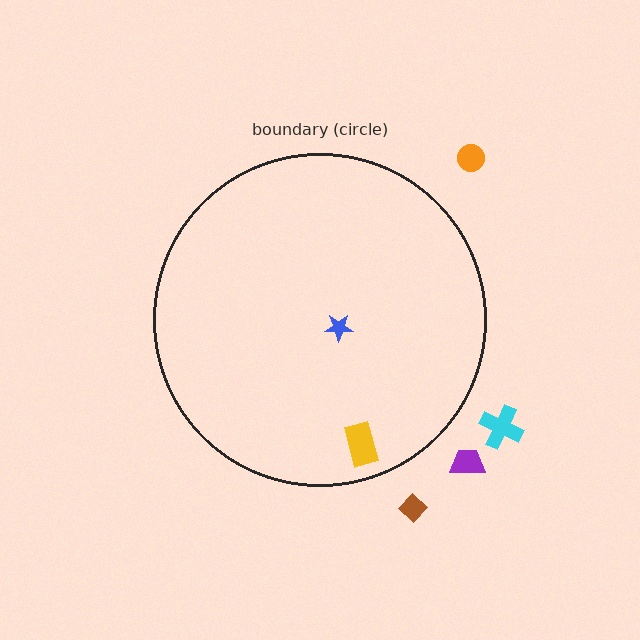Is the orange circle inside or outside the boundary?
Outside.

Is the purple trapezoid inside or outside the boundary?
Outside.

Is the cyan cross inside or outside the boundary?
Outside.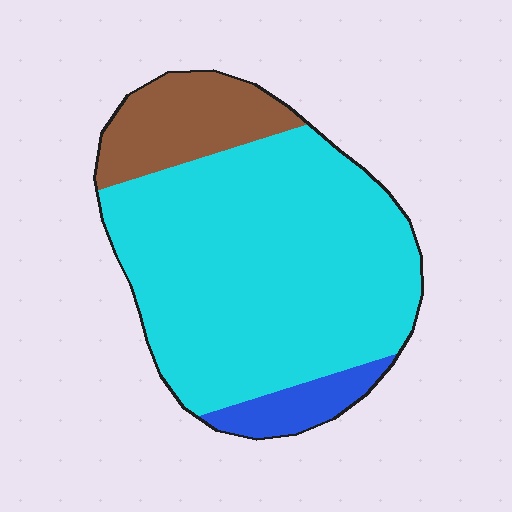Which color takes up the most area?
Cyan, at roughly 75%.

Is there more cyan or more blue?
Cyan.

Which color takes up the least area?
Blue, at roughly 10%.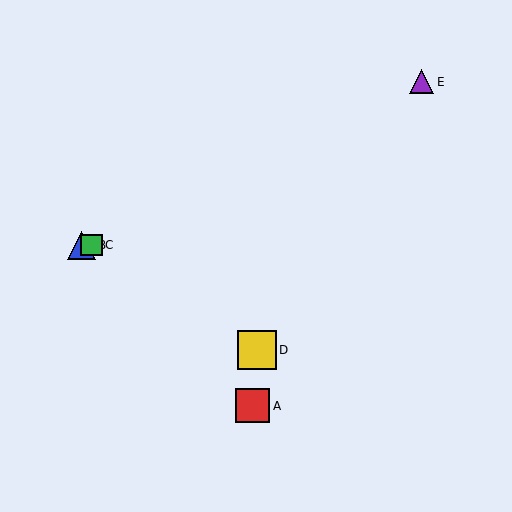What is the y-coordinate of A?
Object A is at y≈406.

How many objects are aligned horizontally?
2 objects (B, C) are aligned horizontally.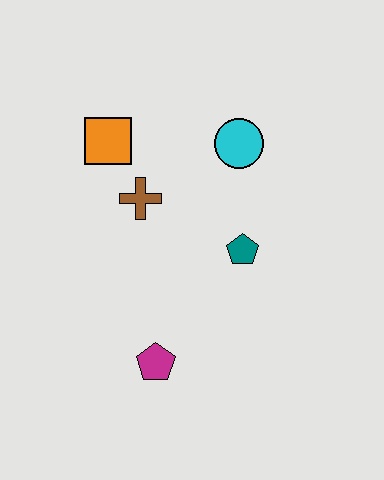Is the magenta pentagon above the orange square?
No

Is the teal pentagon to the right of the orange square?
Yes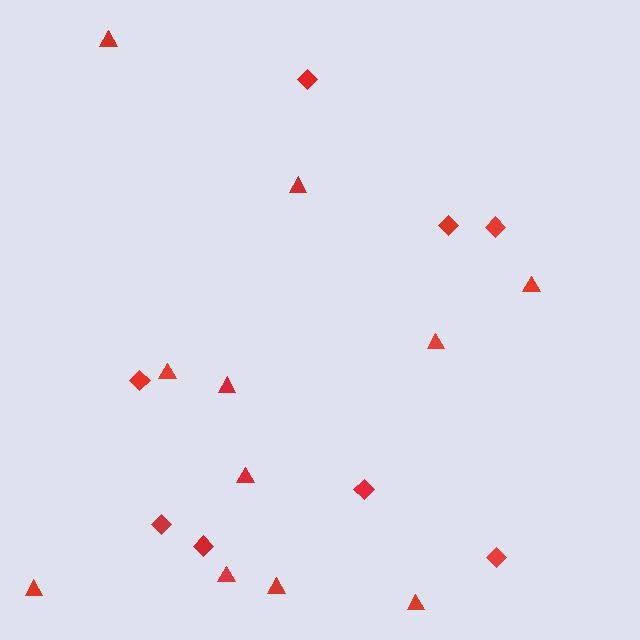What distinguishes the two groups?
There are 2 groups: one group of triangles (11) and one group of diamonds (8).